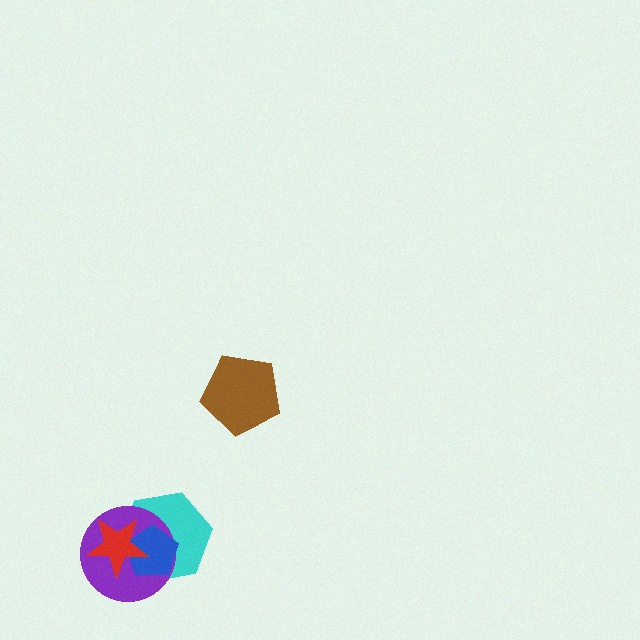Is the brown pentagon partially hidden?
No, no other shape covers it.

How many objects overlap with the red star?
3 objects overlap with the red star.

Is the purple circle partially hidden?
Yes, it is partially covered by another shape.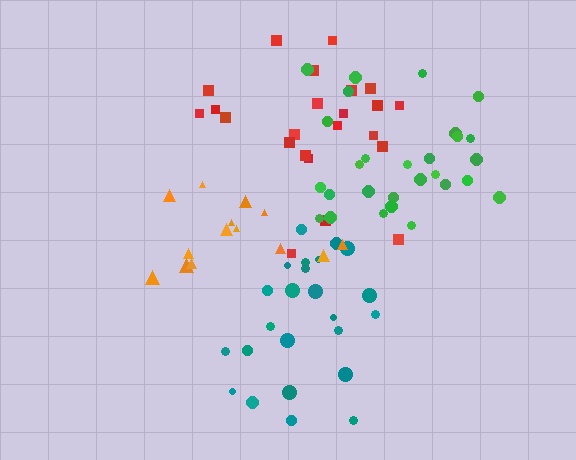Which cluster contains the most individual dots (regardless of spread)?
Green (28).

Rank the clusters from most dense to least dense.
green, orange, teal, red.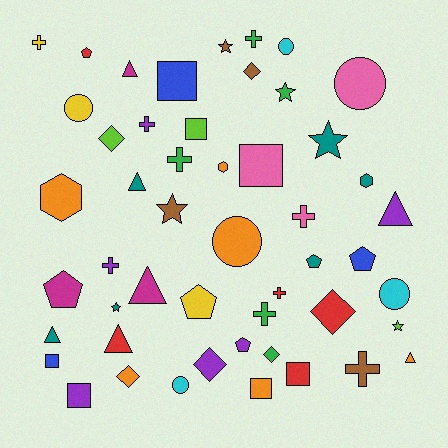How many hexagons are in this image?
There are 3 hexagons.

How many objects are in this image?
There are 50 objects.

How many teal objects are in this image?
There are 6 teal objects.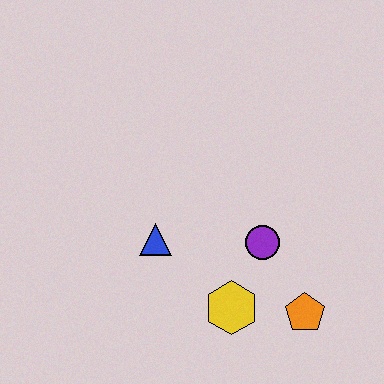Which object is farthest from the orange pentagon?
The blue triangle is farthest from the orange pentagon.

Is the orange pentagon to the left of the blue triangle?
No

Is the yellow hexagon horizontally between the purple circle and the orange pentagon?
No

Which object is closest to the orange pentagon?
The yellow hexagon is closest to the orange pentagon.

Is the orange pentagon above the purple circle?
No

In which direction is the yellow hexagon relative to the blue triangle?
The yellow hexagon is to the right of the blue triangle.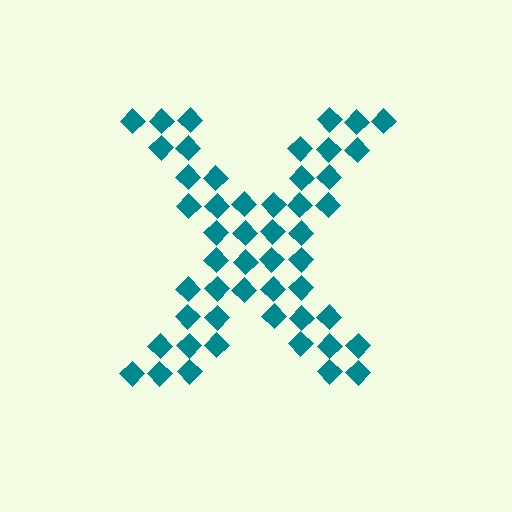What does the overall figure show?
The overall figure shows the letter X.